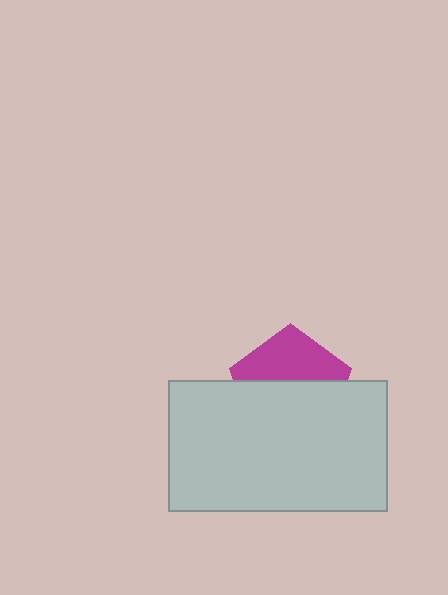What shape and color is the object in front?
The object in front is a light gray rectangle.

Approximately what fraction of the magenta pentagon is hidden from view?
Roughly 58% of the magenta pentagon is hidden behind the light gray rectangle.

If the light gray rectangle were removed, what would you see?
You would see the complete magenta pentagon.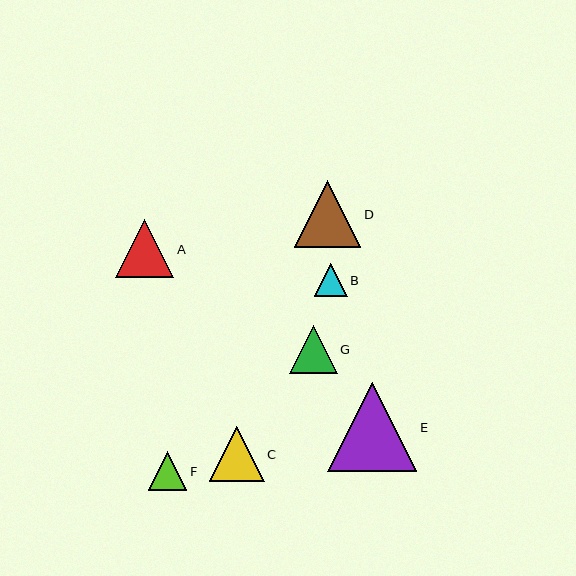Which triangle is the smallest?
Triangle B is the smallest with a size of approximately 32 pixels.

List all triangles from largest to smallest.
From largest to smallest: E, D, A, C, G, F, B.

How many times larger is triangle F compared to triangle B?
Triangle F is approximately 1.2 times the size of triangle B.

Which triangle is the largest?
Triangle E is the largest with a size of approximately 89 pixels.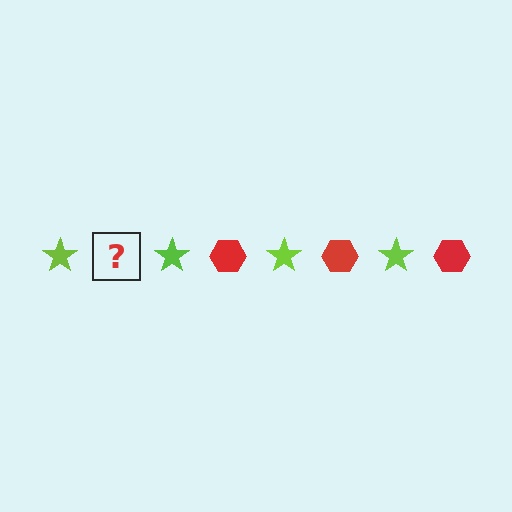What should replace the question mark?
The question mark should be replaced with a red hexagon.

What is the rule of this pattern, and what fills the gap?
The rule is that the pattern alternates between lime star and red hexagon. The gap should be filled with a red hexagon.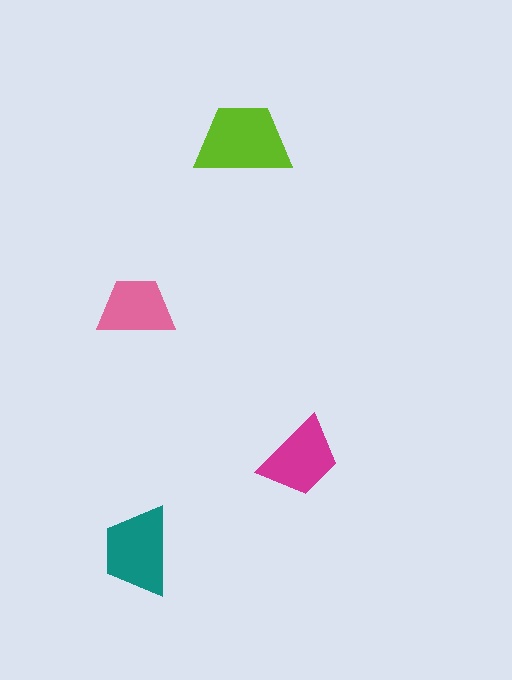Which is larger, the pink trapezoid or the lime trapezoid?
The lime one.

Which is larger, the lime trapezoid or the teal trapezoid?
The lime one.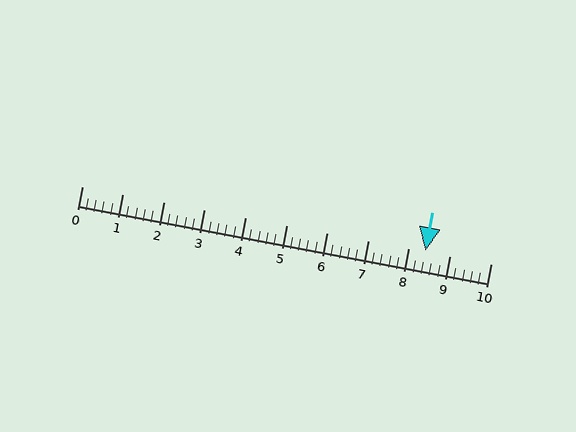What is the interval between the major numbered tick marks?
The major tick marks are spaced 1 units apart.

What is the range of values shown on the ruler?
The ruler shows values from 0 to 10.